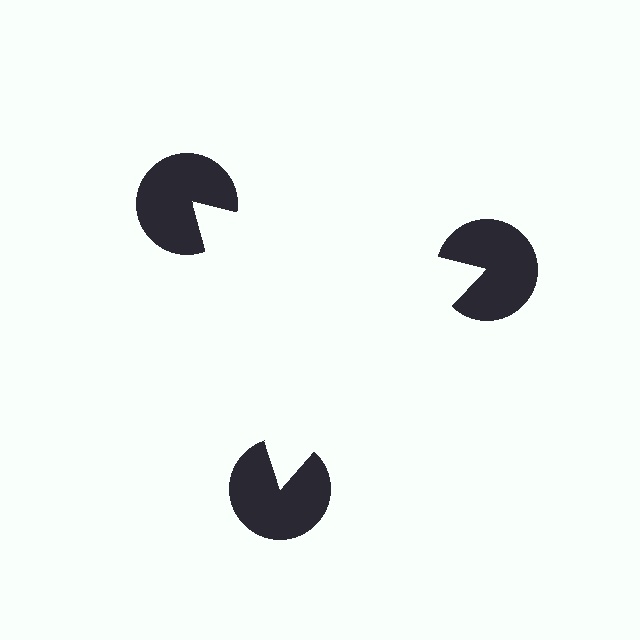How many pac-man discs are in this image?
There are 3 — one at each vertex of the illusory triangle.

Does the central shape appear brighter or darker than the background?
It typically appears slightly brighter than the background, even though no actual brightness change is drawn.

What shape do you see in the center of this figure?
An illusory triangle — its edges are inferred from the aligned wedge cuts in the pac-man discs, not physically drawn.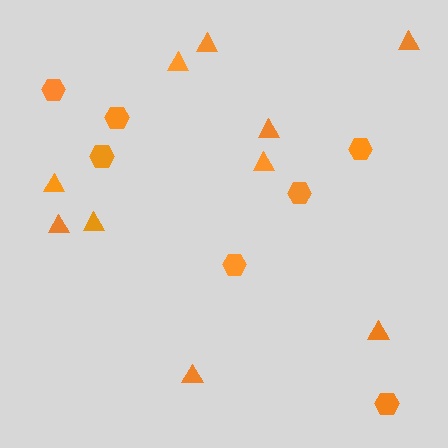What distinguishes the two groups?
There are 2 groups: one group of triangles (10) and one group of hexagons (7).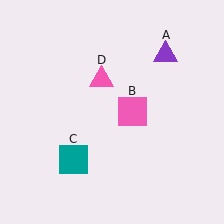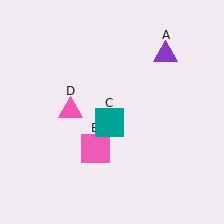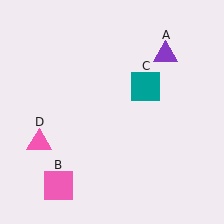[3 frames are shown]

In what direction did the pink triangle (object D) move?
The pink triangle (object D) moved down and to the left.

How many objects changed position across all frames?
3 objects changed position: pink square (object B), teal square (object C), pink triangle (object D).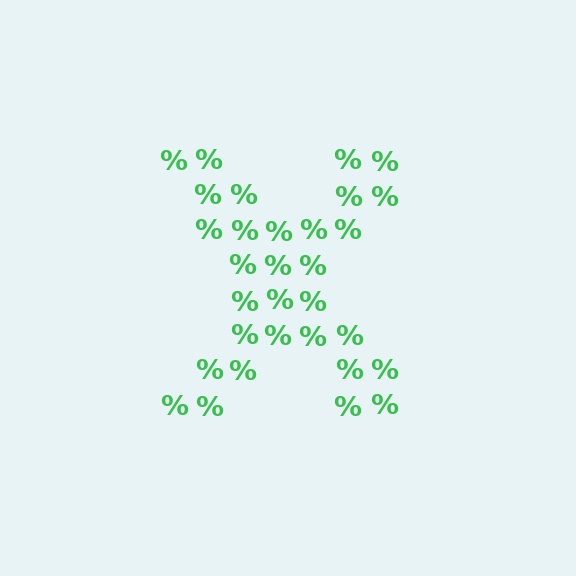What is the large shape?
The large shape is the letter X.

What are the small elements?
The small elements are percent signs.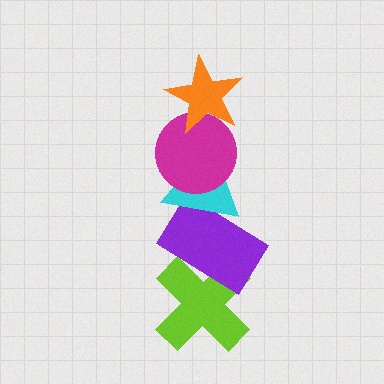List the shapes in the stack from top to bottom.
From top to bottom: the orange star, the magenta circle, the cyan triangle, the purple rectangle, the lime cross.